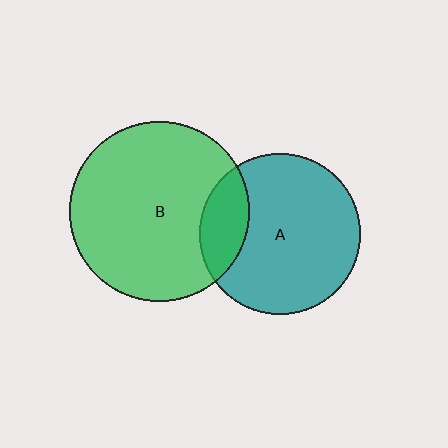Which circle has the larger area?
Circle B (green).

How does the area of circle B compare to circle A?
Approximately 1.3 times.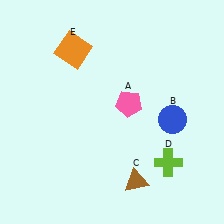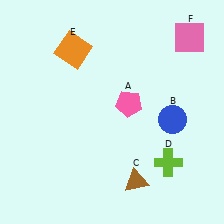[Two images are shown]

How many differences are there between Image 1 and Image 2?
There is 1 difference between the two images.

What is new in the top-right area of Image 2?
A pink square (F) was added in the top-right area of Image 2.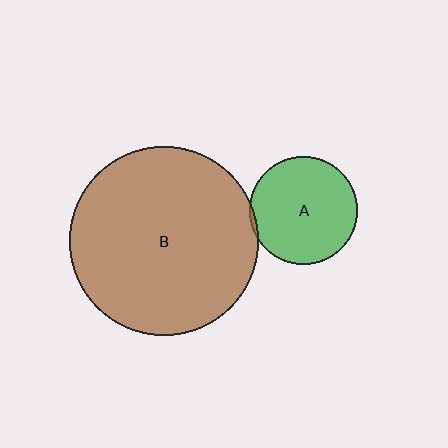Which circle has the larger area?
Circle B (brown).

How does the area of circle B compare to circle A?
Approximately 3.1 times.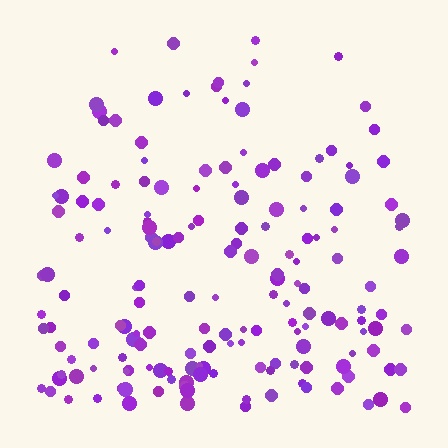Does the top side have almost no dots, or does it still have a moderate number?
Still a moderate number, just noticeably fewer than the bottom.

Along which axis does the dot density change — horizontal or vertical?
Vertical.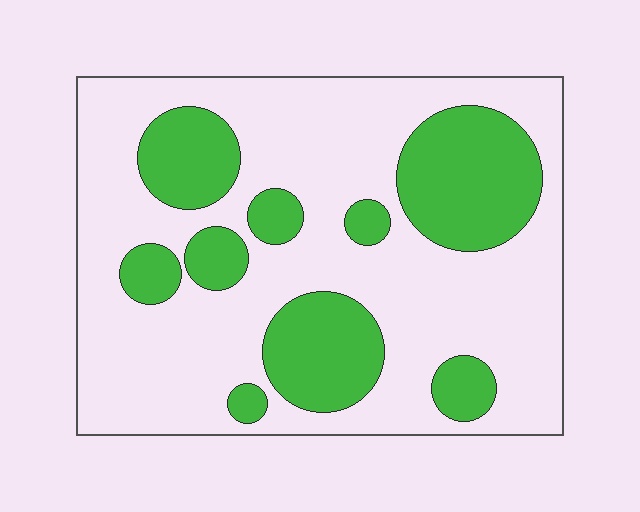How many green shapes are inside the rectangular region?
9.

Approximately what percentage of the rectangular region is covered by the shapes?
Approximately 30%.